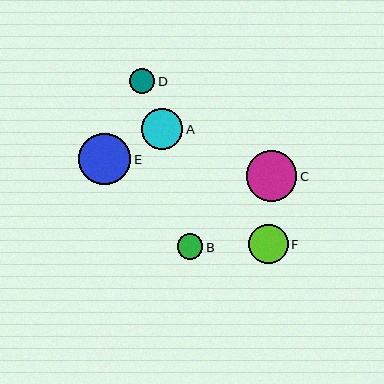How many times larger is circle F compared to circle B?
Circle F is approximately 1.6 times the size of circle B.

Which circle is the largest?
Circle E is the largest with a size of approximately 52 pixels.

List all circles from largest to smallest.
From largest to smallest: E, C, A, F, B, D.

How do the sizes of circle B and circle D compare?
Circle B and circle D are approximately the same size.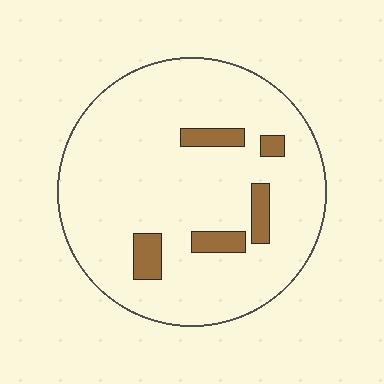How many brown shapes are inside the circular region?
5.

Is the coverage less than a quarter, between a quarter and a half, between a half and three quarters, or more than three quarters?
Less than a quarter.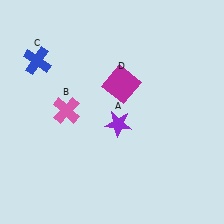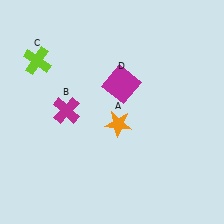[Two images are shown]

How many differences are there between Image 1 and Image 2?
There are 3 differences between the two images.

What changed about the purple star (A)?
In Image 1, A is purple. In Image 2, it changed to orange.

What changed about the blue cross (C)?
In Image 1, C is blue. In Image 2, it changed to lime.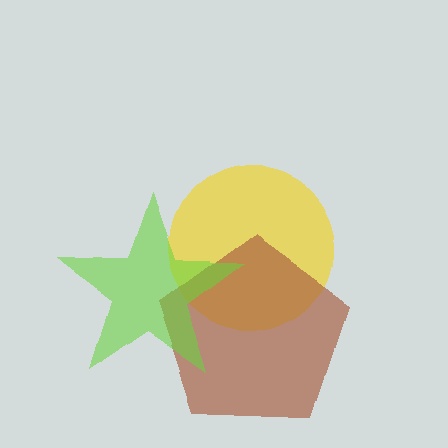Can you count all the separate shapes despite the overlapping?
Yes, there are 3 separate shapes.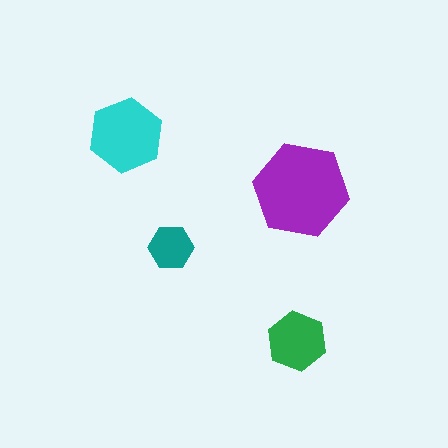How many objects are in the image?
There are 4 objects in the image.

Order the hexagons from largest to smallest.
the purple one, the cyan one, the green one, the teal one.